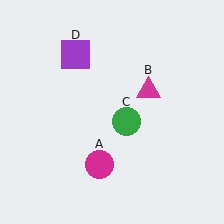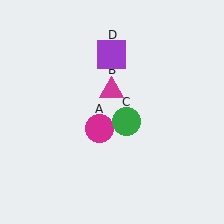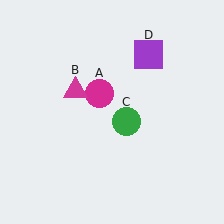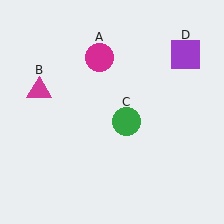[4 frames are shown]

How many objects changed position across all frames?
3 objects changed position: magenta circle (object A), magenta triangle (object B), purple square (object D).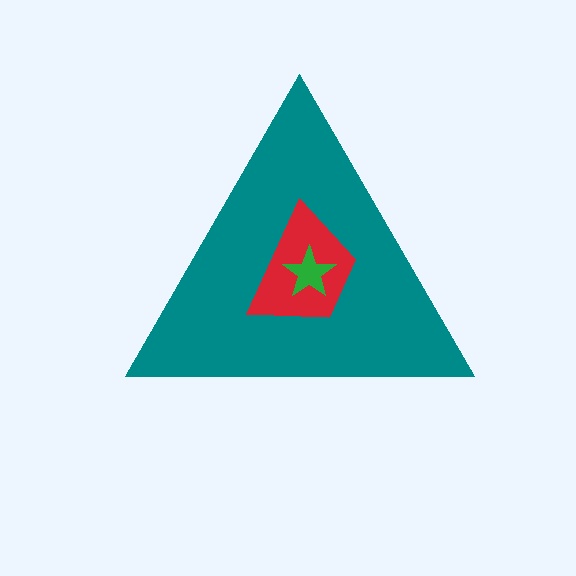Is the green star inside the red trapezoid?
Yes.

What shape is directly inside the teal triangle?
The red trapezoid.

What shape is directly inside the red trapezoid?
The green star.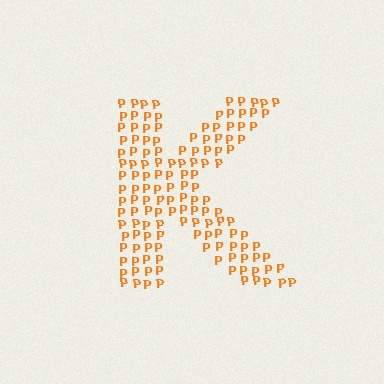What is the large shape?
The large shape is the letter K.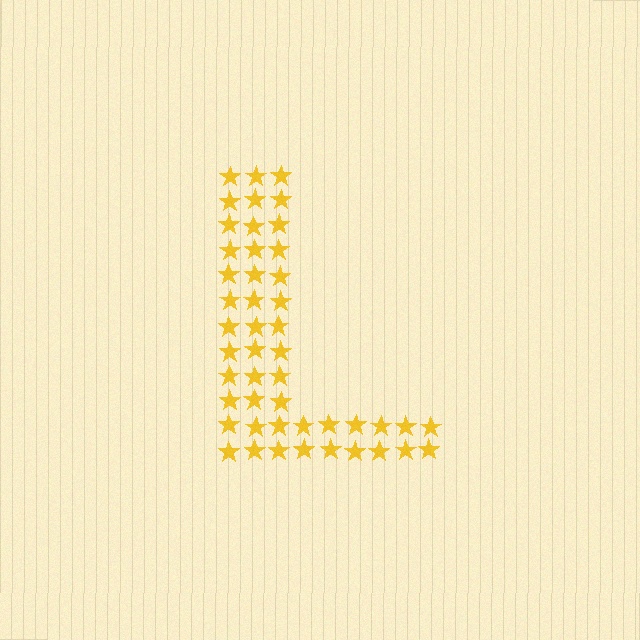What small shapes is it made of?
It is made of small stars.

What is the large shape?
The large shape is the letter L.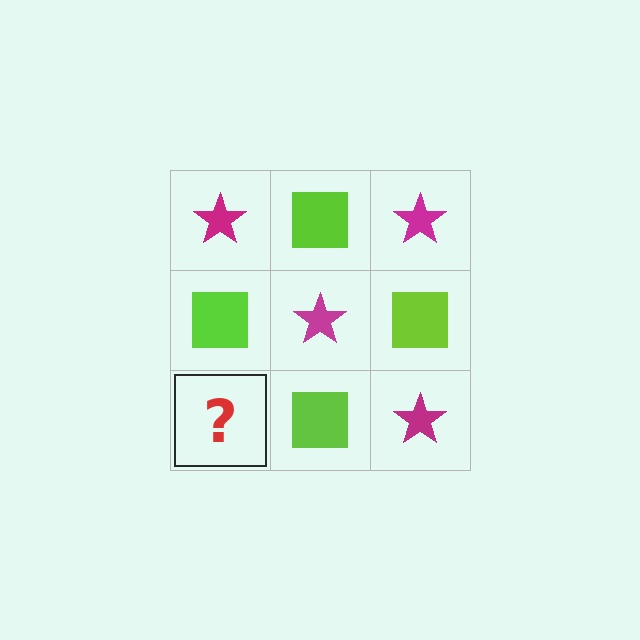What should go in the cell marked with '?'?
The missing cell should contain a magenta star.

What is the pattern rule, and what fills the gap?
The rule is that it alternates magenta star and lime square in a checkerboard pattern. The gap should be filled with a magenta star.